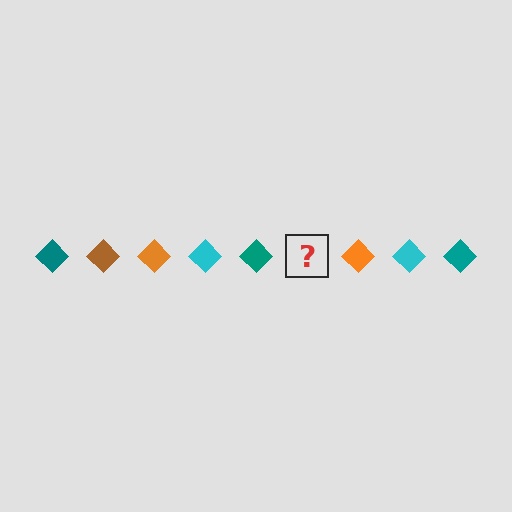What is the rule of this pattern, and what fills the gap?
The rule is that the pattern cycles through teal, brown, orange, cyan diamonds. The gap should be filled with a brown diamond.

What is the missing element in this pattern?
The missing element is a brown diamond.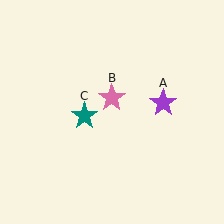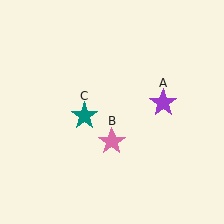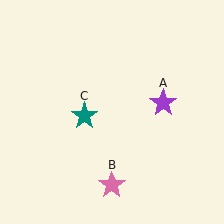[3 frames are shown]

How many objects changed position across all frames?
1 object changed position: pink star (object B).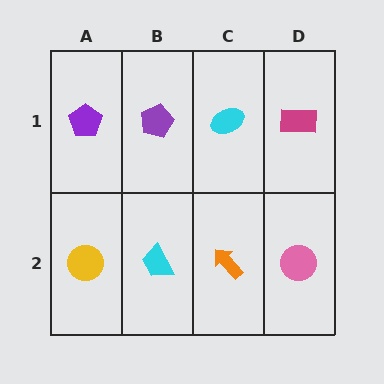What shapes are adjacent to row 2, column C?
A cyan ellipse (row 1, column C), a cyan trapezoid (row 2, column B), a pink circle (row 2, column D).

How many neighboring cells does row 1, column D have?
2.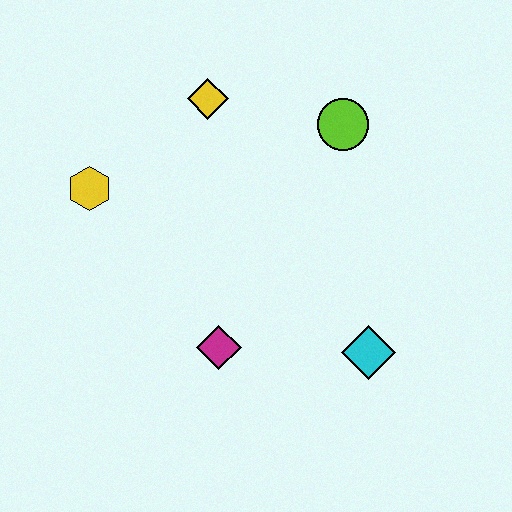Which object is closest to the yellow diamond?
The lime circle is closest to the yellow diamond.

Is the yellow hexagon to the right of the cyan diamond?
No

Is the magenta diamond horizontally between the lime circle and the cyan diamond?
No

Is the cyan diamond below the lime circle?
Yes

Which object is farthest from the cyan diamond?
The yellow hexagon is farthest from the cyan diamond.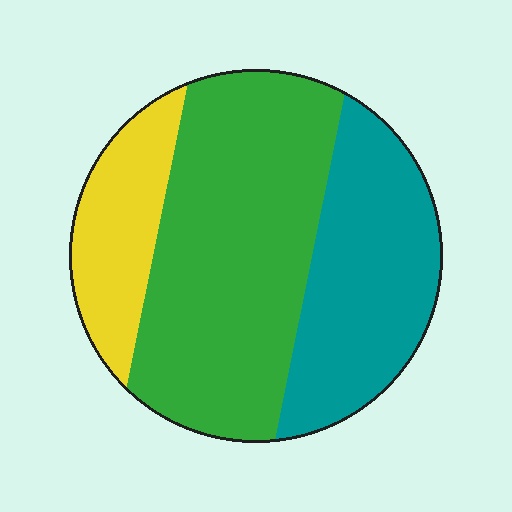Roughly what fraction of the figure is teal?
Teal takes up about one third (1/3) of the figure.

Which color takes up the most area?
Green, at roughly 50%.